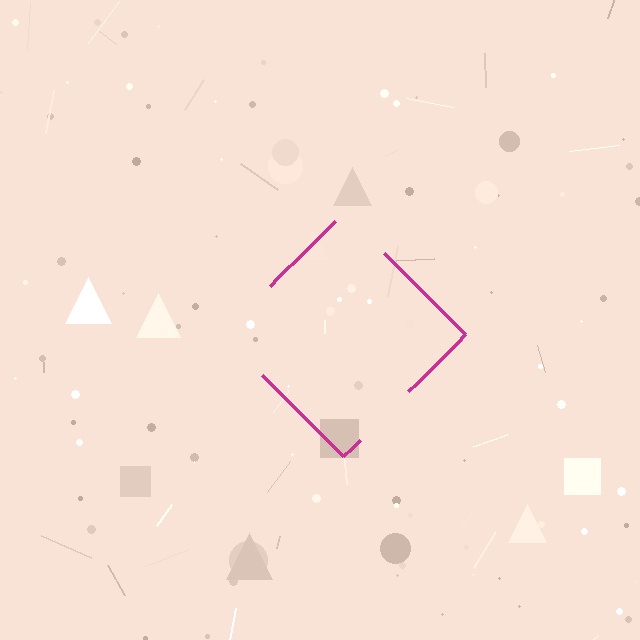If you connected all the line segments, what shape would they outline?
They would outline a diamond.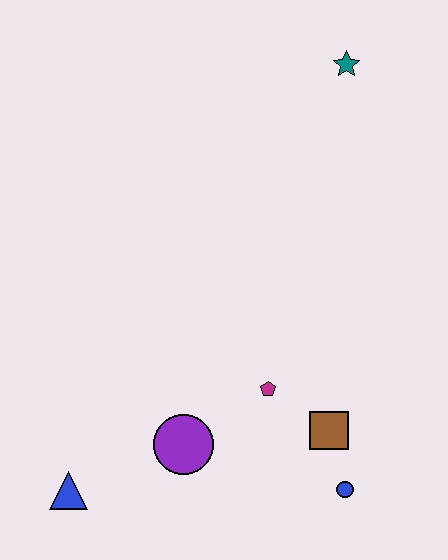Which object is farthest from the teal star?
The blue triangle is farthest from the teal star.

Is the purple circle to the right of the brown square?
No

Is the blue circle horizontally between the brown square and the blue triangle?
No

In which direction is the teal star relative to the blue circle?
The teal star is above the blue circle.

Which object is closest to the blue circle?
The brown square is closest to the blue circle.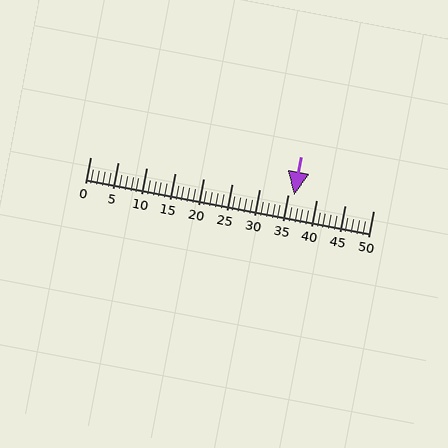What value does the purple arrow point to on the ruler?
The purple arrow points to approximately 36.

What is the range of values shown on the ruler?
The ruler shows values from 0 to 50.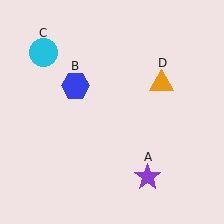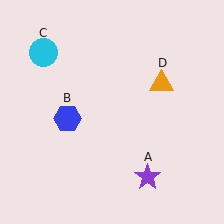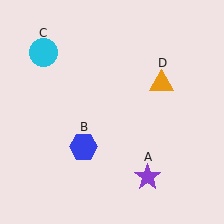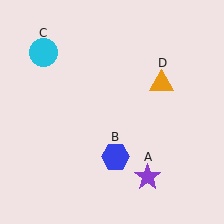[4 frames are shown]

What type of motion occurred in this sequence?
The blue hexagon (object B) rotated counterclockwise around the center of the scene.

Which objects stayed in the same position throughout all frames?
Purple star (object A) and cyan circle (object C) and orange triangle (object D) remained stationary.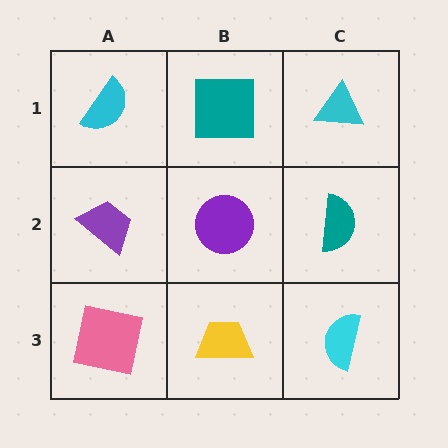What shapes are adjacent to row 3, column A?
A purple trapezoid (row 2, column A), a yellow trapezoid (row 3, column B).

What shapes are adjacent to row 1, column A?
A purple trapezoid (row 2, column A), a teal square (row 1, column B).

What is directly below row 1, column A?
A purple trapezoid.